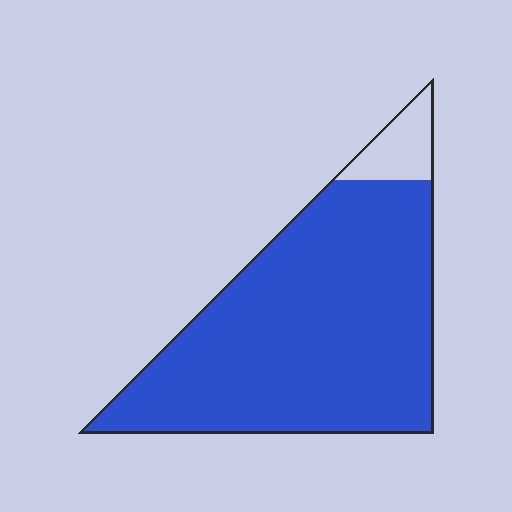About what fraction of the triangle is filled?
About nine tenths (9/10).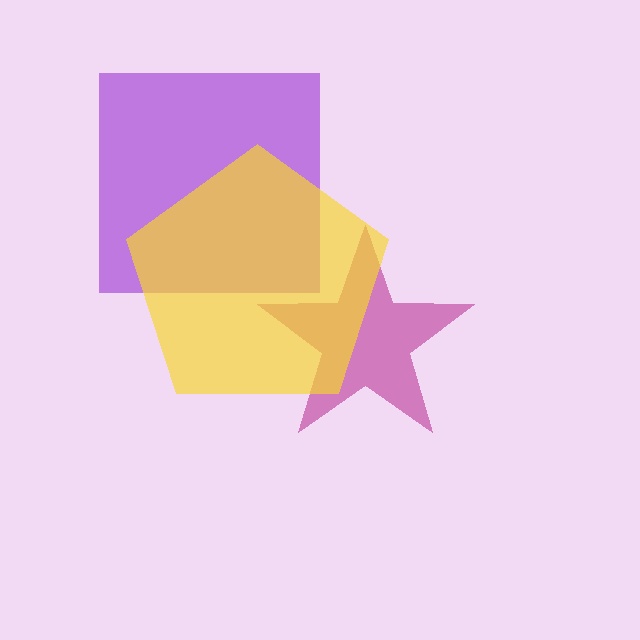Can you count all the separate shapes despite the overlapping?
Yes, there are 3 separate shapes.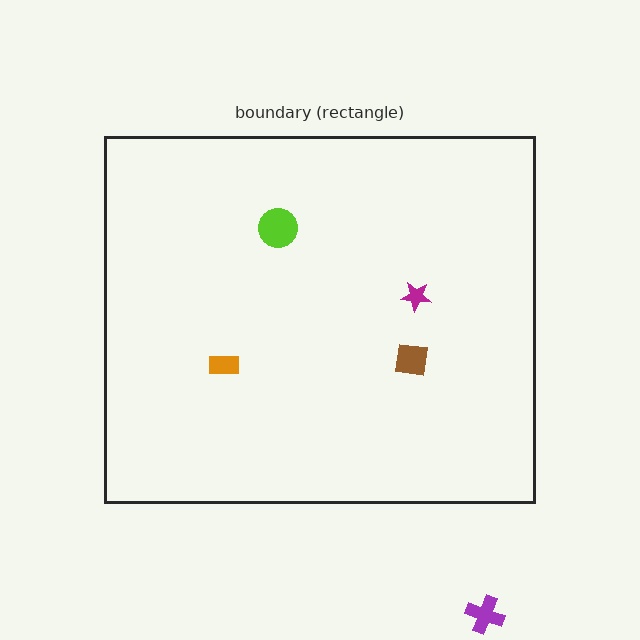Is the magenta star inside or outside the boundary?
Inside.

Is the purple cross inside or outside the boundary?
Outside.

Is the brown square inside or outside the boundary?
Inside.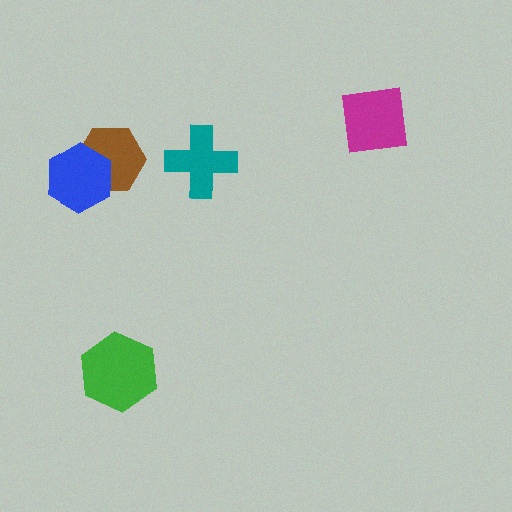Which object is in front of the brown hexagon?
The blue hexagon is in front of the brown hexagon.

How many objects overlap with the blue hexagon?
1 object overlaps with the blue hexagon.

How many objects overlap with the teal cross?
0 objects overlap with the teal cross.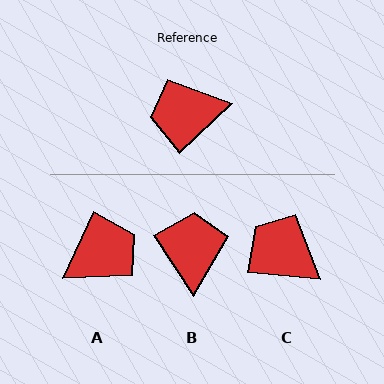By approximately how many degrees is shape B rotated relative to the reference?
Approximately 100 degrees clockwise.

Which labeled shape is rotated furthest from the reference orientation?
A, about 157 degrees away.